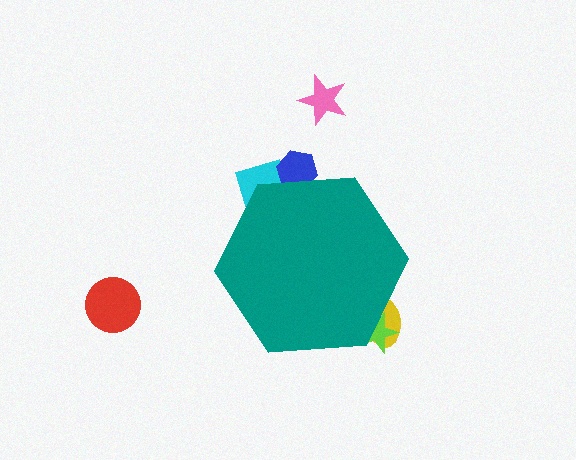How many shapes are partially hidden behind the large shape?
4 shapes are partially hidden.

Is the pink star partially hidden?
No, the pink star is fully visible.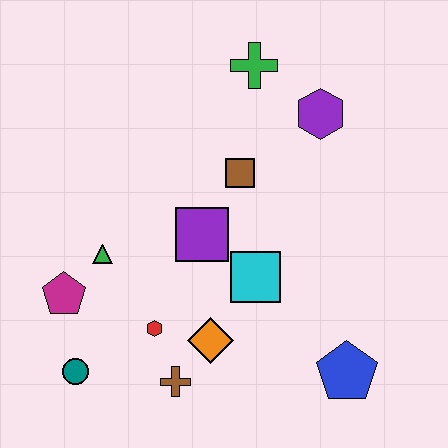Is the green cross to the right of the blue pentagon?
No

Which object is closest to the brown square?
The purple square is closest to the brown square.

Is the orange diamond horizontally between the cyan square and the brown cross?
Yes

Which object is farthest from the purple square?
The blue pentagon is farthest from the purple square.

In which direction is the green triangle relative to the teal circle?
The green triangle is above the teal circle.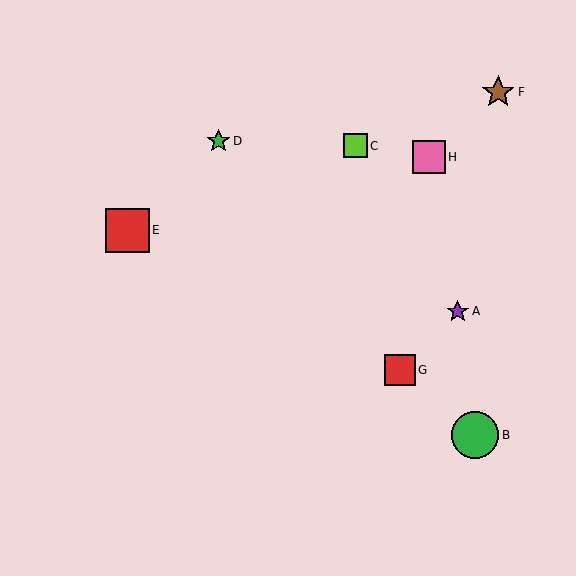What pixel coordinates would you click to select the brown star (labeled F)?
Click at (498, 92) to select the brown star F.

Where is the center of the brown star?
The center of the brown star is at (498, 92).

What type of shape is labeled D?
Shape D is a green star.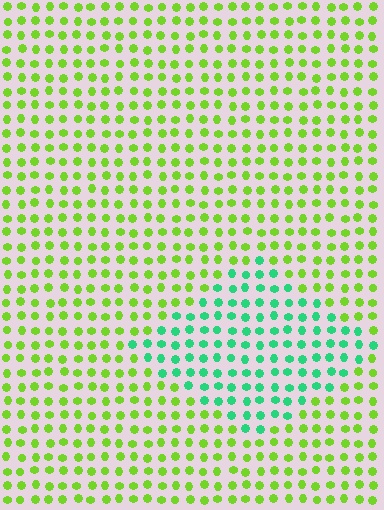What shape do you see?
I see a diamond.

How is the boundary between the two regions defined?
The boundary is defined purely by a slight shift in hue (about 56 degrees). Spacing, size, and orientation are identical on both sides.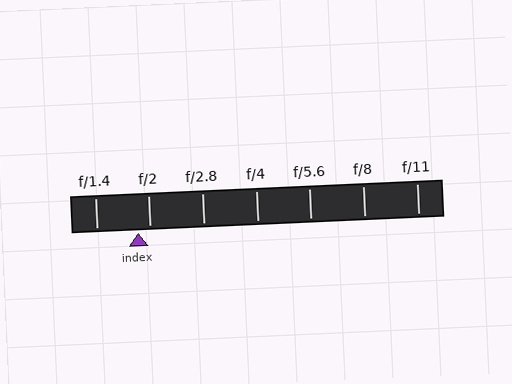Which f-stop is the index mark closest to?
The index mark is closest to f/2.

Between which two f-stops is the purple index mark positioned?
The index mark is between f/1.4 and f/2.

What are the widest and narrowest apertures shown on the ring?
The widest aperture shown is f/1.4 and the narrowest is f/11.